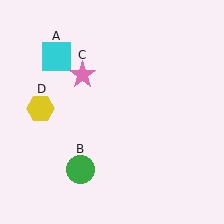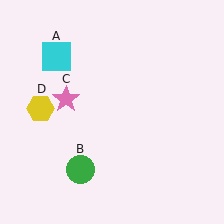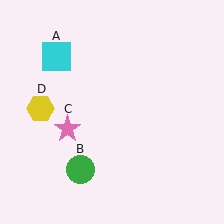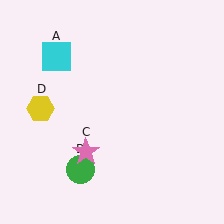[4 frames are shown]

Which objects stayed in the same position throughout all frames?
Cyan square (object A) and green circle (object B) and yellow hexagon (object D) remained stationary.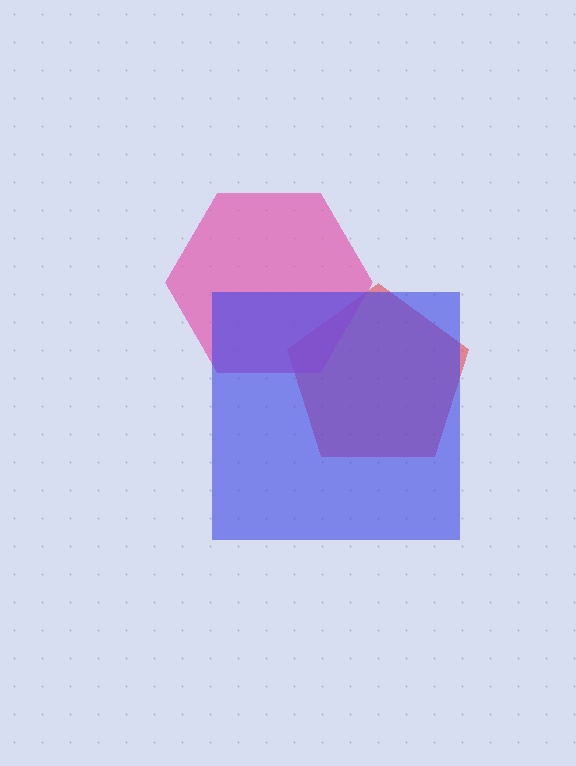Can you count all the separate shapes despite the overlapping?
Yes, there are 3 separate shapes.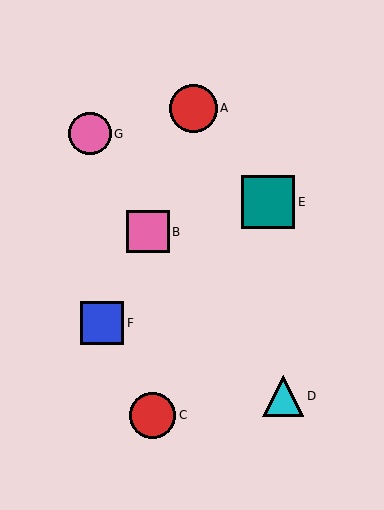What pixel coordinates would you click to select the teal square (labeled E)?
Click at (268, 202) to select the teal square E.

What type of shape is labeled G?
Shape G is a pink circle.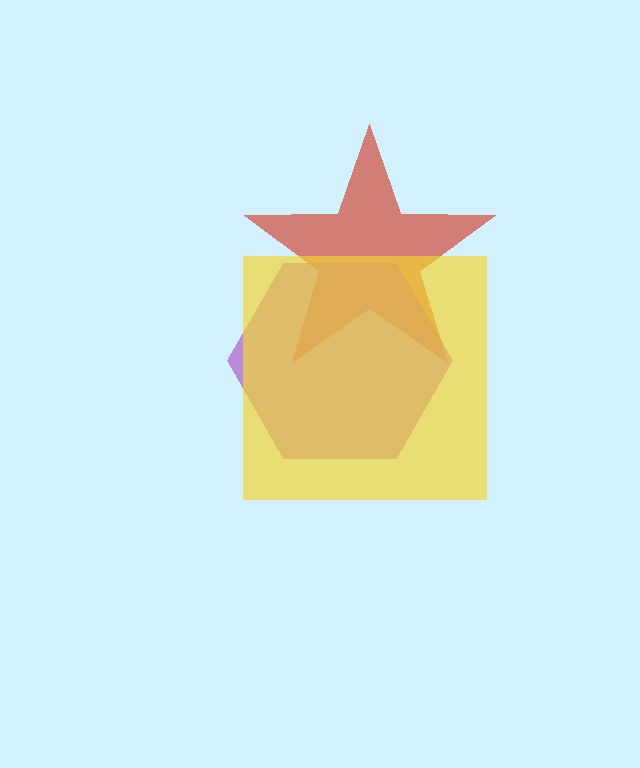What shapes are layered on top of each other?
The layered shapes are: a red star, a purple hexagon, a yellow square.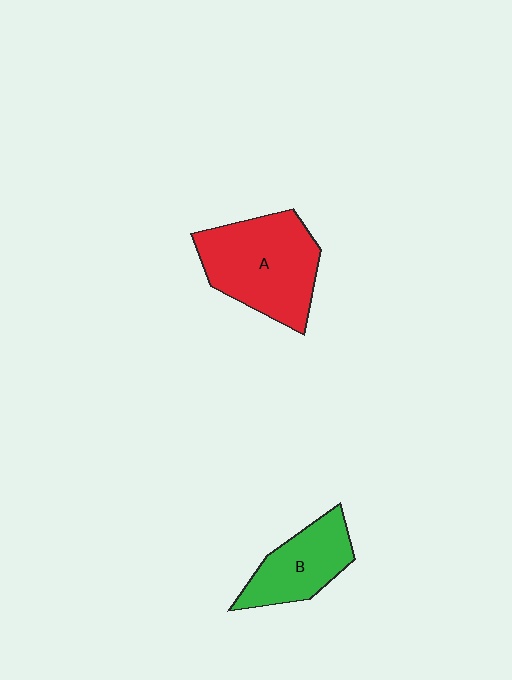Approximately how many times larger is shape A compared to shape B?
Approximately 1.6 times.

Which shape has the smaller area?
Shape B (green).